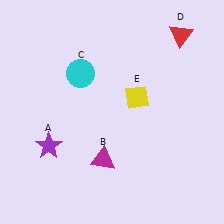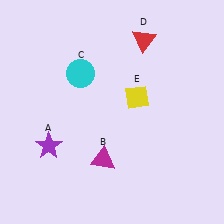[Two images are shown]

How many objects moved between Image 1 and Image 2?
1 object moved between the two images.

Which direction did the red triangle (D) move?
The red triangle (D) moved left.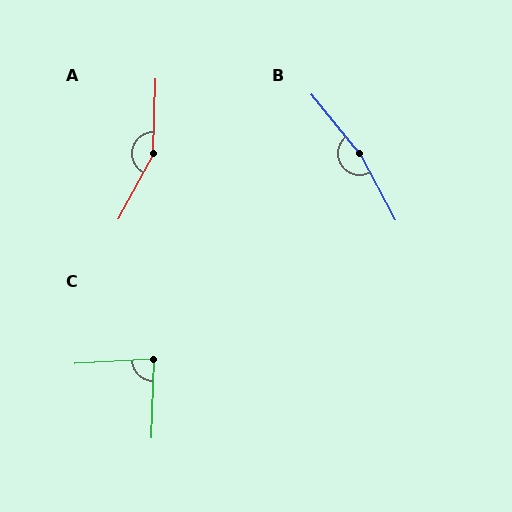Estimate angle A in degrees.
Approximately 154 degrees.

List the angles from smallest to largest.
C (85°), A (154°), B (169°).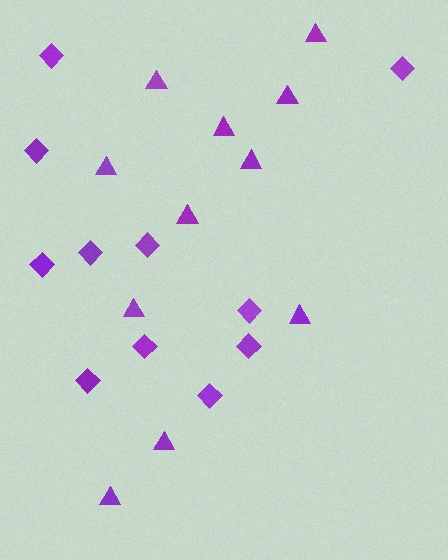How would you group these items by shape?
There are 2 groups: one group of diamonds (11) and one group of triangles (11).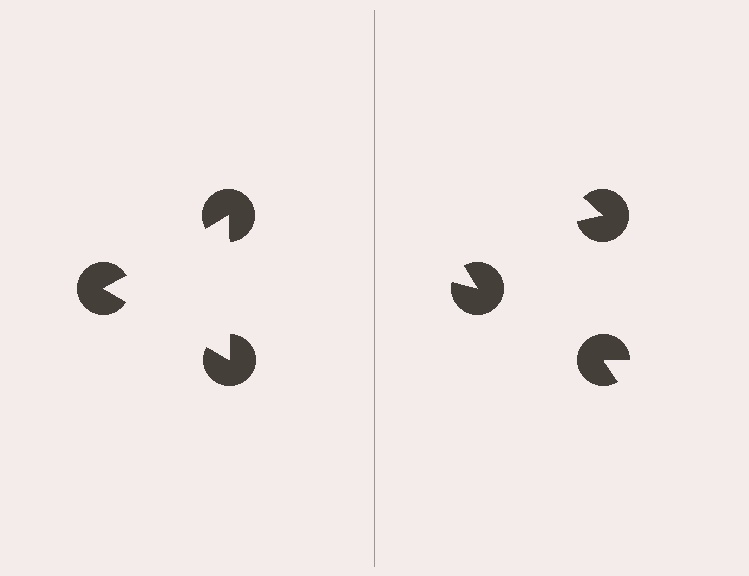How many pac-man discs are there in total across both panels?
6 — 3 on each side.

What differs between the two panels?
The pac-man discs are positioned identically on both sides; only the wedge orientations differ. On the left they align to a triangle; on the right they are misaligned.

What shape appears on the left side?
An illusory triangle.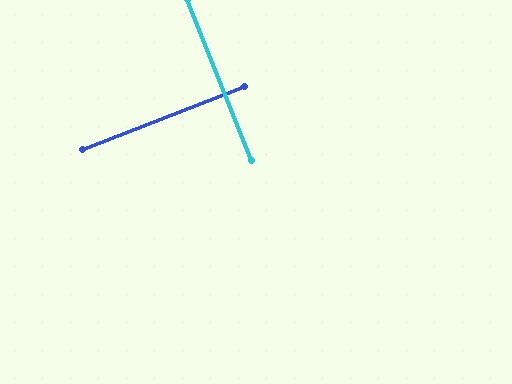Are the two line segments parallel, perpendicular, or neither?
Perpendicular — they meet at approximately 90°.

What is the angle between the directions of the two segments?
Approximately 90 degrees.